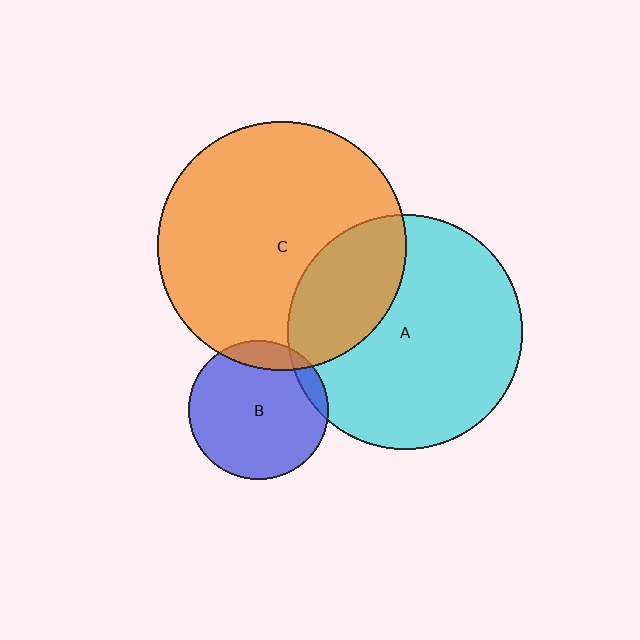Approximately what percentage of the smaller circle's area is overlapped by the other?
Approximately 10%.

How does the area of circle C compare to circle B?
Approximately 3.2 times.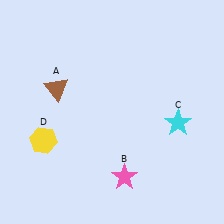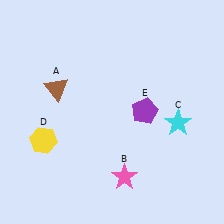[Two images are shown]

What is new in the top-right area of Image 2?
A purple pentagon (E) was added in the top-right area of Image 2.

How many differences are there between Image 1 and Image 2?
There is 1 difference between the two images.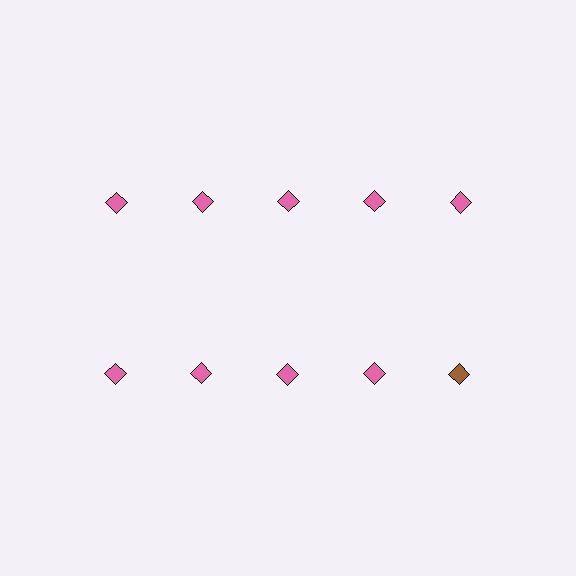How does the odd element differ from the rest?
It has a different color: brown instead of pink.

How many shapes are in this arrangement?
There are 10 shapes arranged in a grid pattern.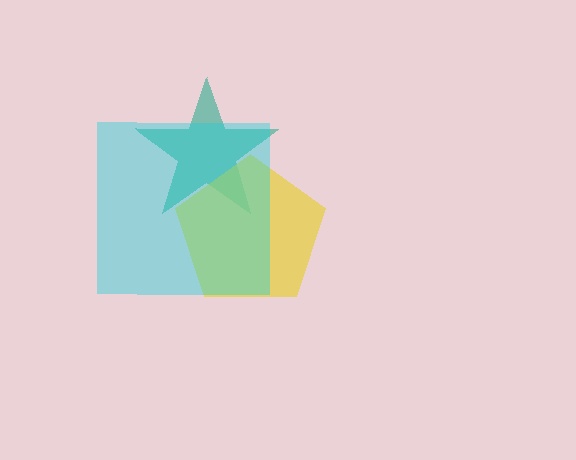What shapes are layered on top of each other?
The layered shapes are: a teal star, a yellow pentagon, a cyan square.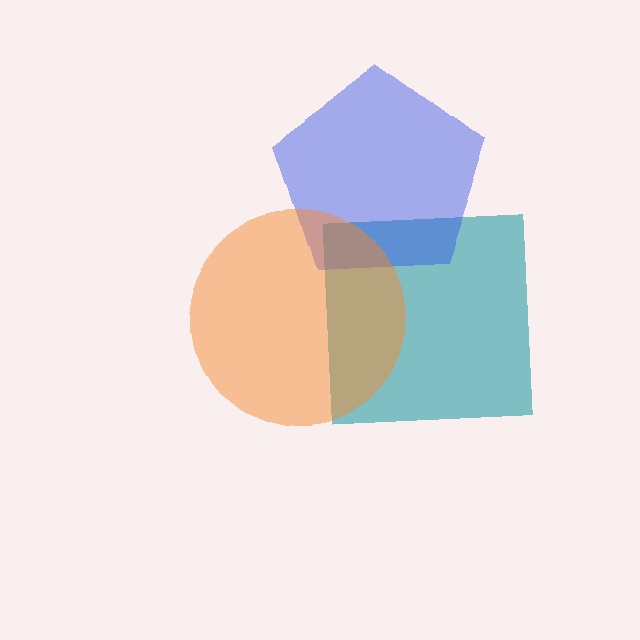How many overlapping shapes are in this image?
There are 3 overlapping shapes in the image.